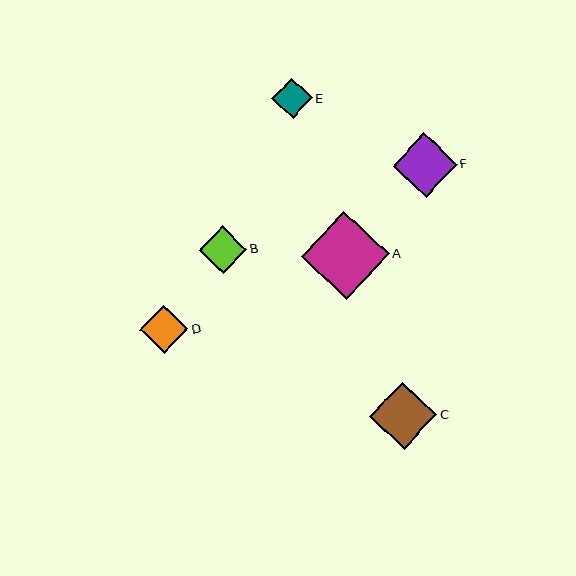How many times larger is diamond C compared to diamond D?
Diamond C is approximately 1.4 times the size of diamond D.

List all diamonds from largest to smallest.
From largest to smallest: A, C, F, D, B, E.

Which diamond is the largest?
Diamond A is the largest with a size of approximately 88 pixels.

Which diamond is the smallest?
Diamond E is the smallest with a size of approximately 40 pixels.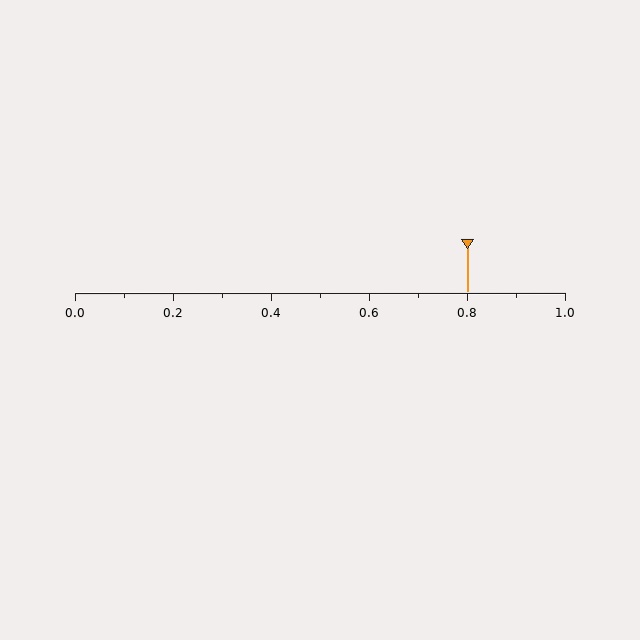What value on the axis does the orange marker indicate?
The marker indicates approximately 0.8.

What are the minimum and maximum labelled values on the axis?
The axis runs from 0.0 to 1.0.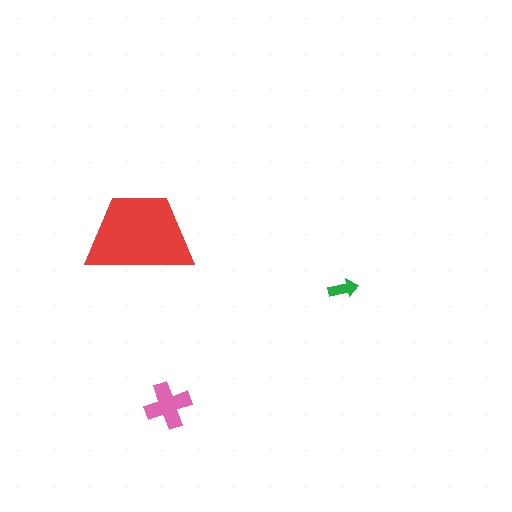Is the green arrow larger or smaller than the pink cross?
Smaller.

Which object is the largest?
The red trapezoid.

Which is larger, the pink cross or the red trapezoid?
The red trapezoid.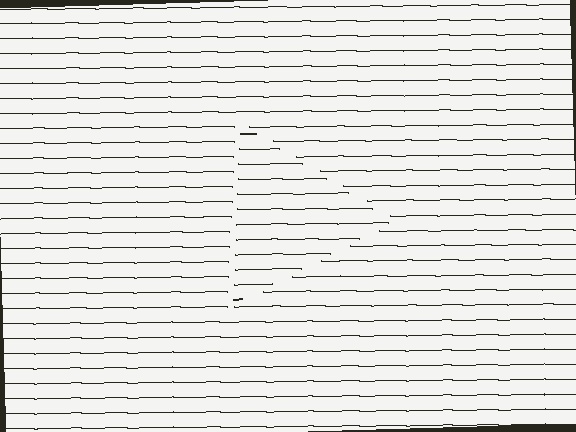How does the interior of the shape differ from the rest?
The interior of the shape contains the same grating, shifted by half a period — the contour is defined by the phase discontinuity where line-ends from the inner and outer gratings abut.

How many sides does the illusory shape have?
3 sides — the line-ends trace a triangle.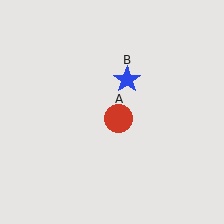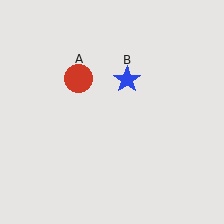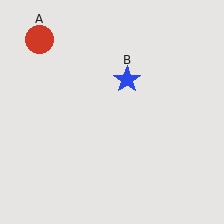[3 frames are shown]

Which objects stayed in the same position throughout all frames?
Blue star (object B) remained stationary.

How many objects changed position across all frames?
1 object changed position: red circle (object A).